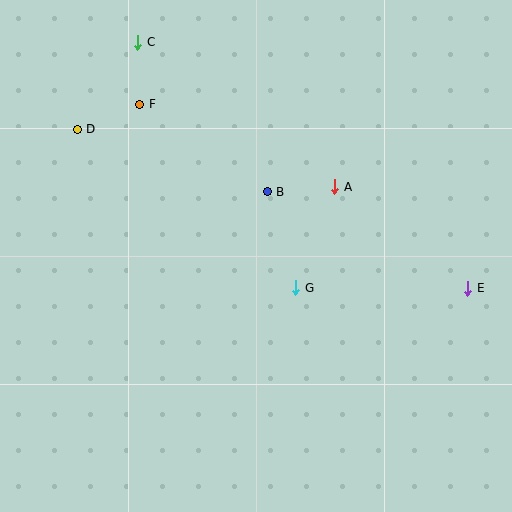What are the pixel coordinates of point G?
Point G is at (296, 288).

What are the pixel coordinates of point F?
Point F is at (140, 104).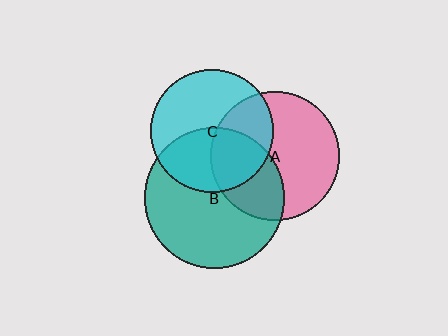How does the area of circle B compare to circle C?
Approximately 1.3 times.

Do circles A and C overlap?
Yes.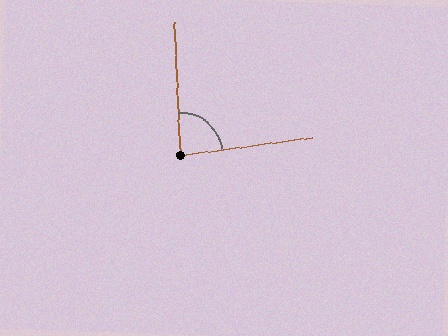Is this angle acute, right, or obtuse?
It is acute.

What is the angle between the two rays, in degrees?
Approximately 84 degrees.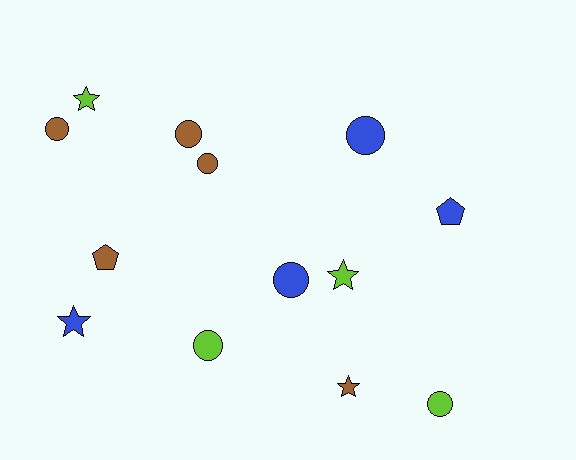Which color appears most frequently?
Brown, with 5 objects.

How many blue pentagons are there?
There is 1 blue pentagon.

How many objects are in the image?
There are 13 objects.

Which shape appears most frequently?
Circle, with 7 objects.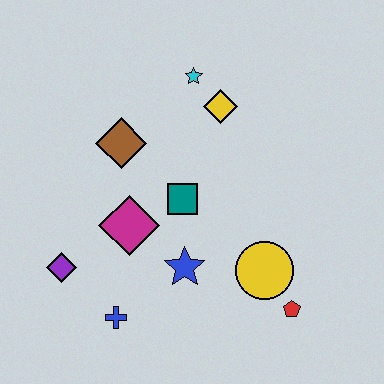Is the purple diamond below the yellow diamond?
Yes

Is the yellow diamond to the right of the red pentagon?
No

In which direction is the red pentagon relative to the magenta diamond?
The red pentagon is to the right of the magenta diamond.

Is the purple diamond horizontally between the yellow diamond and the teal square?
No